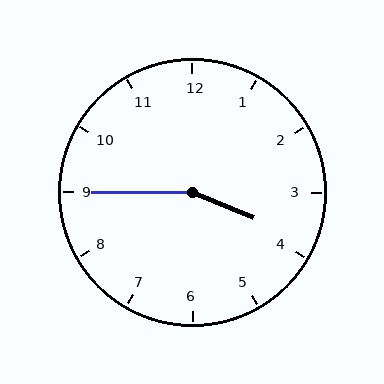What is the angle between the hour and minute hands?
Approximately 158 degrees.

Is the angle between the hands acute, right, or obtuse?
It is obtuse.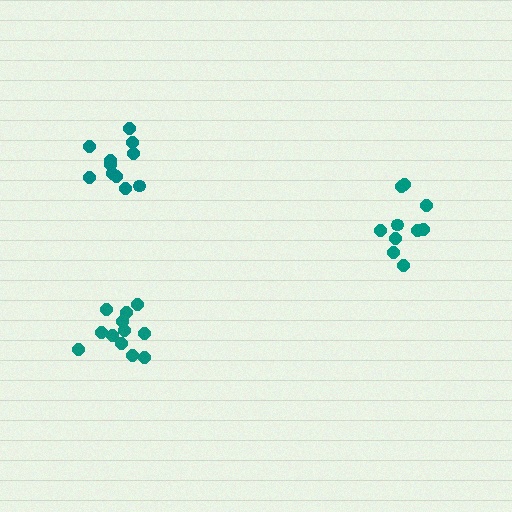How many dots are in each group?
Group 1: 12 dots, Group 2: 11 dots, Group 3: 10 dots (33 total).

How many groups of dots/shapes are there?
There are 3 groups.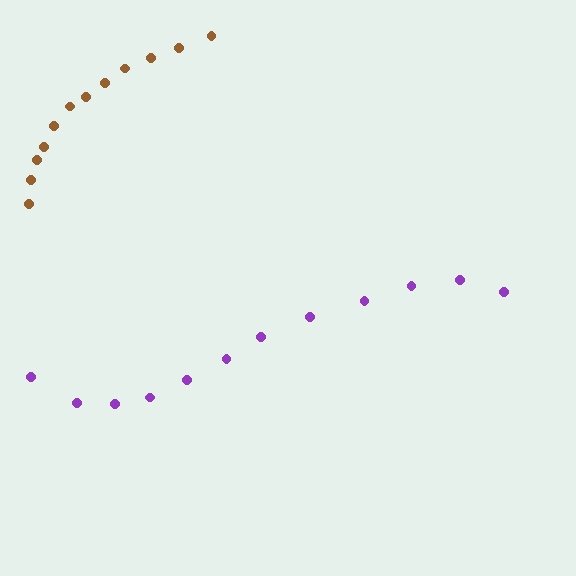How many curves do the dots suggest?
There are 2 distinct paths.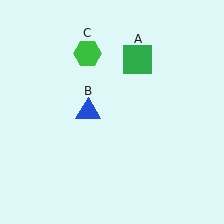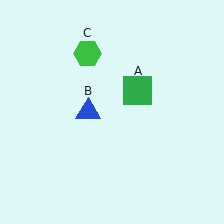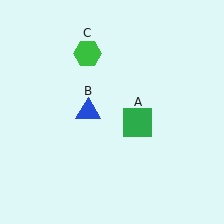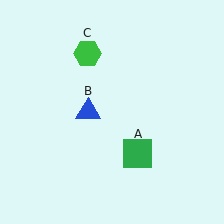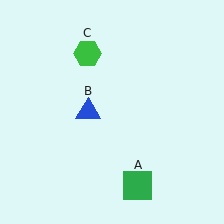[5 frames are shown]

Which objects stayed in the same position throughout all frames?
Blue triangle (object B) and green hexagon (object C) remained stationary.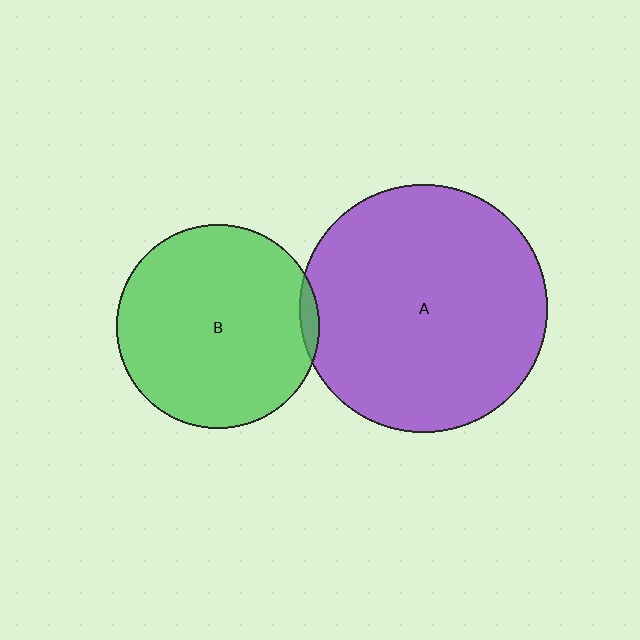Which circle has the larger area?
Circle A (purple).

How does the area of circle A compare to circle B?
Approximately 1.5 times.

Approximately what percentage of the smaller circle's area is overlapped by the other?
Approximately 5%.